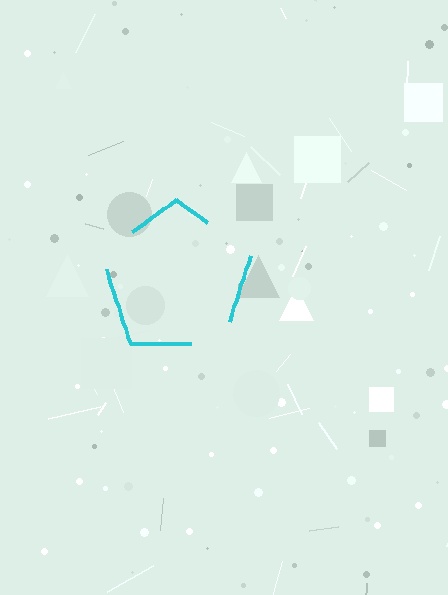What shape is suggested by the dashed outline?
The dashed outline suggests a pentagon.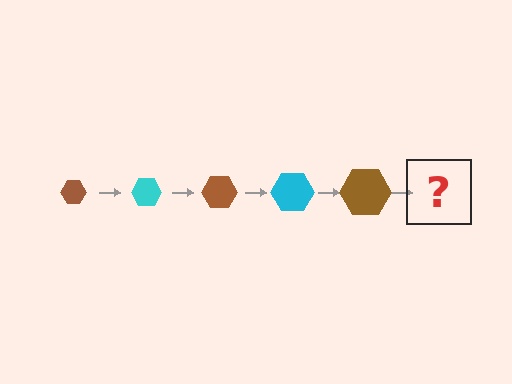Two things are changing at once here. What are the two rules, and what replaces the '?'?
The two rules are that the hexagon grows larger each step and the color cycles through brown and cyan. The '?' should be a cyan hexagon, larger than the previous one.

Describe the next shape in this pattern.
It should be a cyan hexagon, larger than the previous one.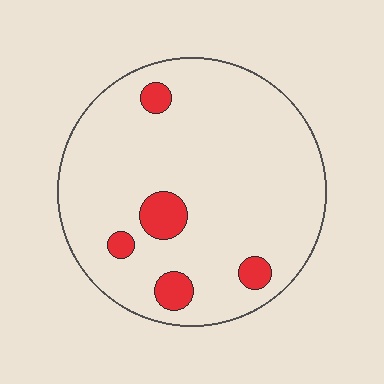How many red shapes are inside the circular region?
5.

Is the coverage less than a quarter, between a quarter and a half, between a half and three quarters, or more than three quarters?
Less than a quarter.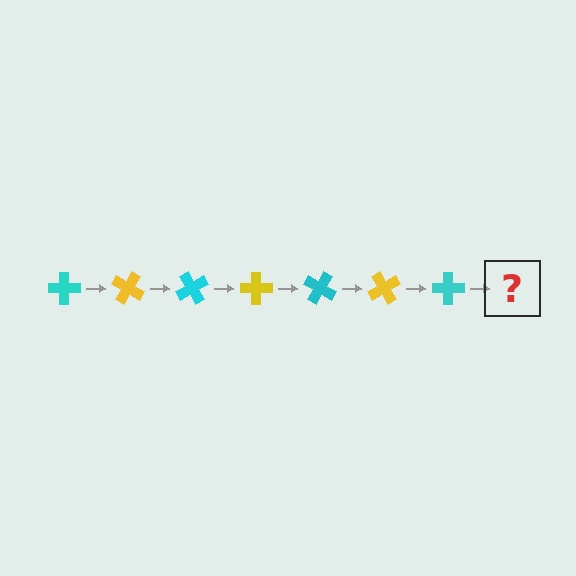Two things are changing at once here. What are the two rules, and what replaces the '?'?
The two rules are that it rotates 30 degrees each step and the color cycles through cyan and yellow. The '?' should be a yellow cross, rotated 210 degrees from the start.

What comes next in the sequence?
The next element should be a yellow cross, rotated 210 degrees from the start.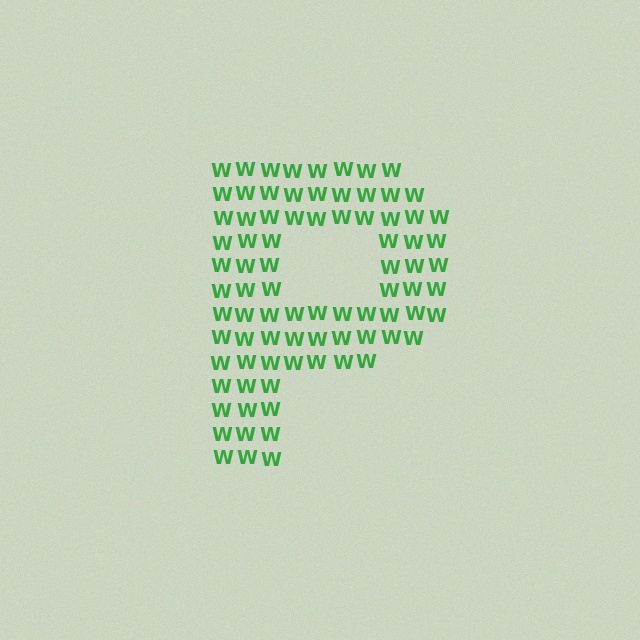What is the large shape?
The large shape is the letter P.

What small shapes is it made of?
It is made of small letter W's.